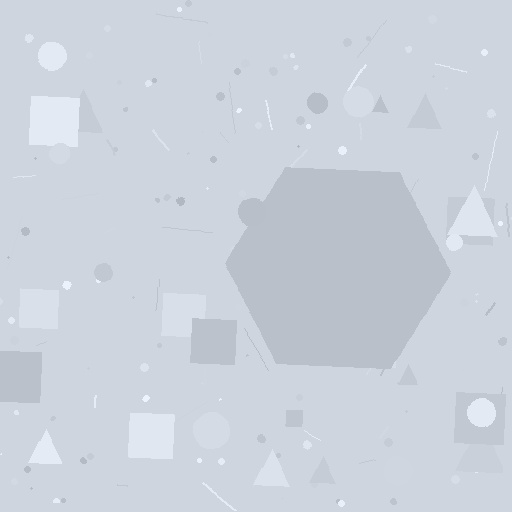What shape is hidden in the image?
A hexagon is hidden in the image.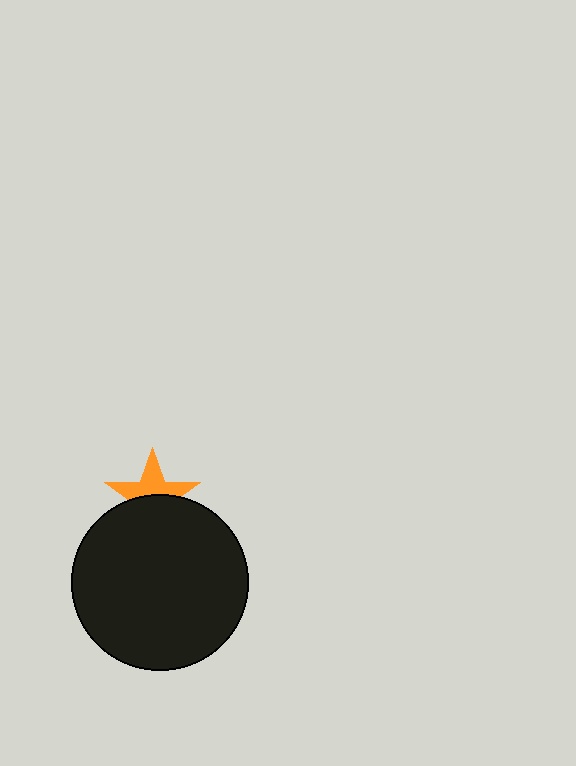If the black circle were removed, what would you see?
You would see the complete orange star.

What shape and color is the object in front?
The object in front is a black circle.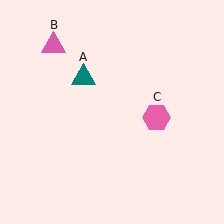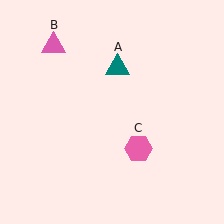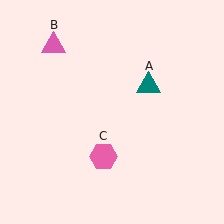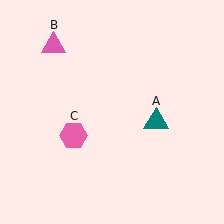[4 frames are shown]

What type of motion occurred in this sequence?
The teal triangle (object A), pink hexagon (object C) rotated clockwise around the center of the scene.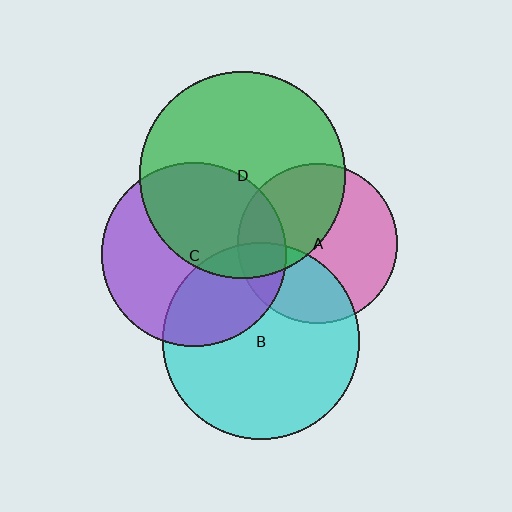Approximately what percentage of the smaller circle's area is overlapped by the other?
Approximately 45%.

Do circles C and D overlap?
Yes.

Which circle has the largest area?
Circle D (green).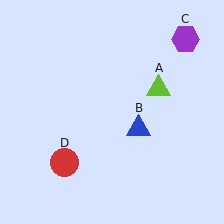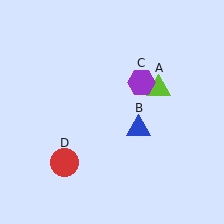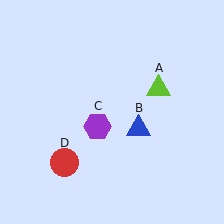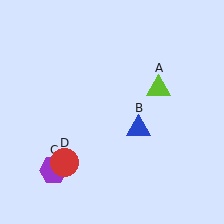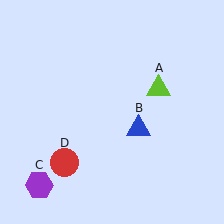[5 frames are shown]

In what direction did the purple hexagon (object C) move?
The purple hexagon (object C) moved down and to the left.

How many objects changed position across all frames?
1 object changed position: purple hexagon (object C).